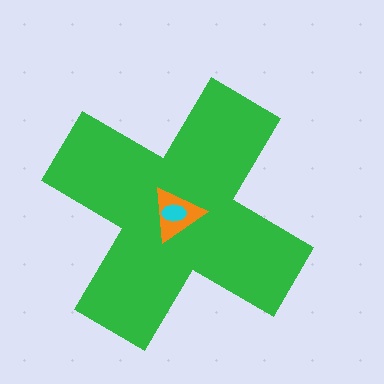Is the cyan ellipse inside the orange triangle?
Yes.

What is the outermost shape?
The green cross.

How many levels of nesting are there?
3.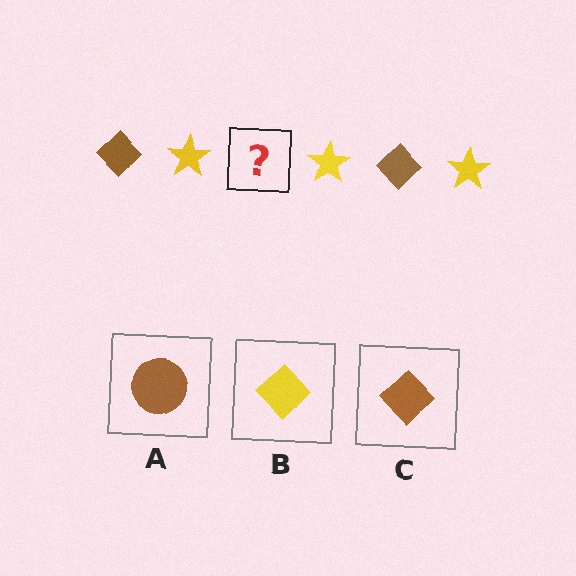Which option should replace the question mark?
Option C.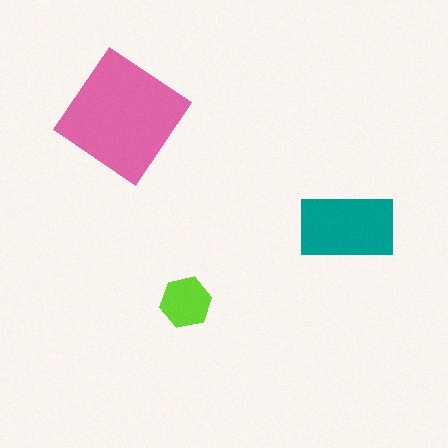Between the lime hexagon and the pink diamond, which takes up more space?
The pink diamond.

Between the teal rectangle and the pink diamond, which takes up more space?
The pink diamond.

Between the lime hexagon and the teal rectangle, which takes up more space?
The teal rectangle.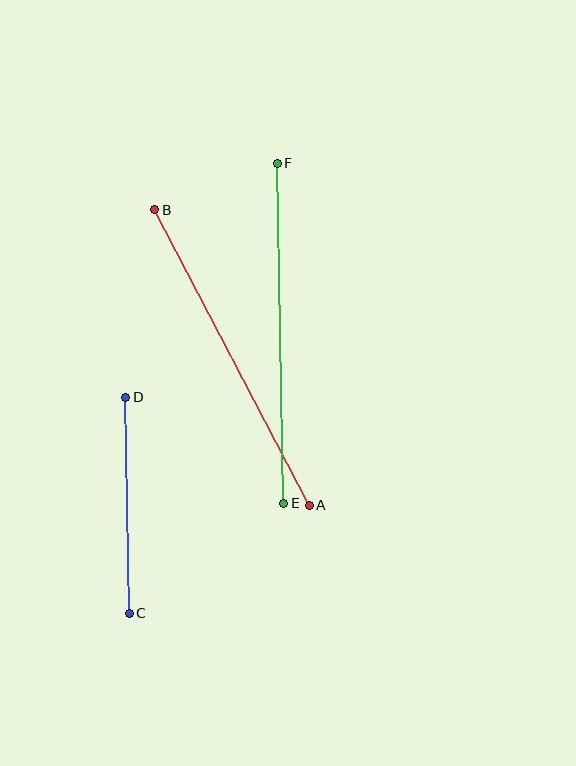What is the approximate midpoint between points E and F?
The midpoint is at approximately (281, 333) pixels.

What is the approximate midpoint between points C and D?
The midpoint is at approximately (128, 505) pixels.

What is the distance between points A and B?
The distance is approximately 334 pixels.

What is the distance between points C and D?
The distance is approximately 216 pixels.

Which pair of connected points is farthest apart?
Points E and F are farthest apart.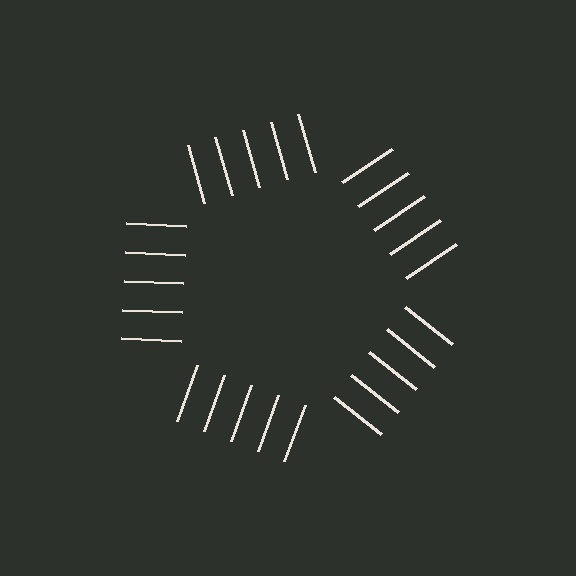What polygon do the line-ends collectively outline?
An illusory pentagon — the line segments terminate on its edges but no continuous stroke is drawn.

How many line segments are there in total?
25 — 5 along each of the 5 edges.